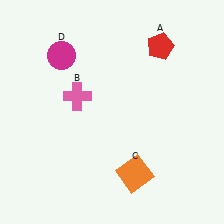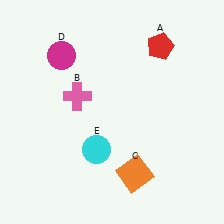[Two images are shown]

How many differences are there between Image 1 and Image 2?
There is 1 difference between the two images.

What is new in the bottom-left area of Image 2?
A cyan circle (E) was added in the bottom-left area of Image 2.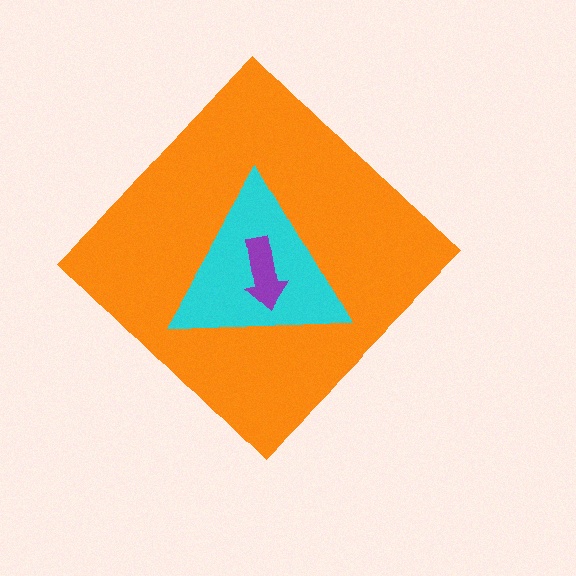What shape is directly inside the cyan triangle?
The purple arrow.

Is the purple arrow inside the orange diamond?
Yes.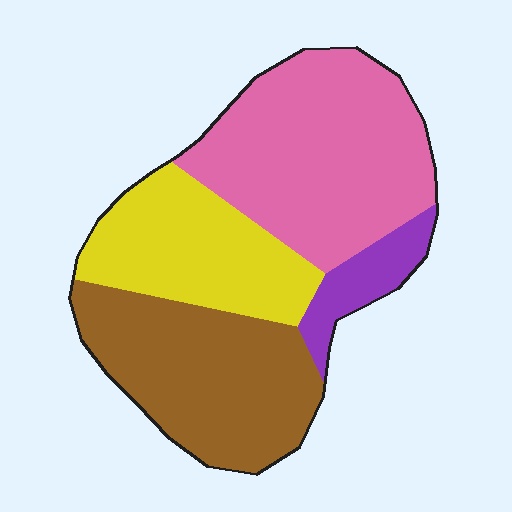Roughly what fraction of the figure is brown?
Brown covers roughly 30% of the figure.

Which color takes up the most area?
Pink, at roughly 40%.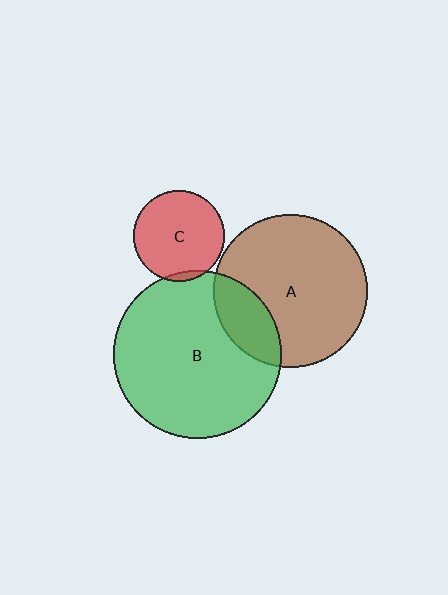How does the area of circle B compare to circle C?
Approximately 3.4 times.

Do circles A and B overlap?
Yes.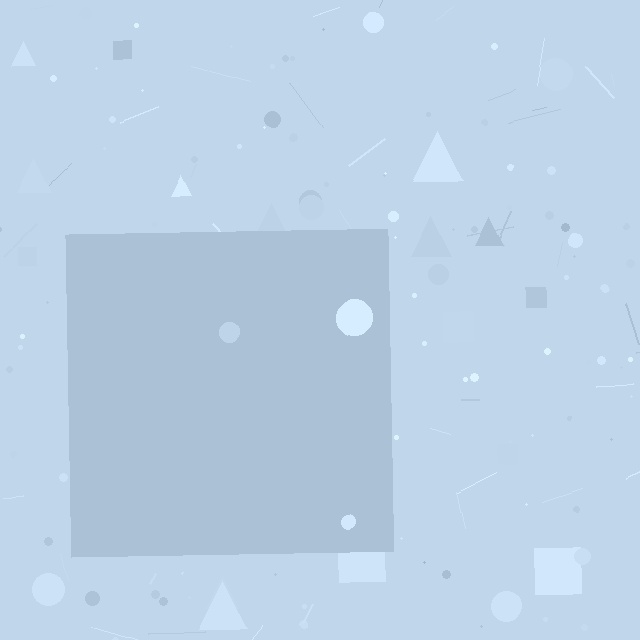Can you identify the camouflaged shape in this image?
The camouflaged shape is a square.